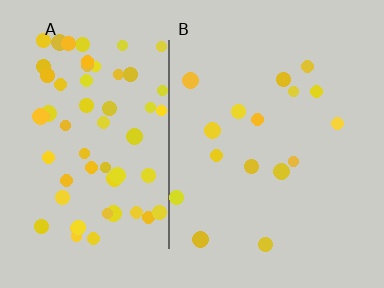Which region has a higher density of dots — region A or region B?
A (the left).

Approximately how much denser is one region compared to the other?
Approximately 3.9× — region A over region B.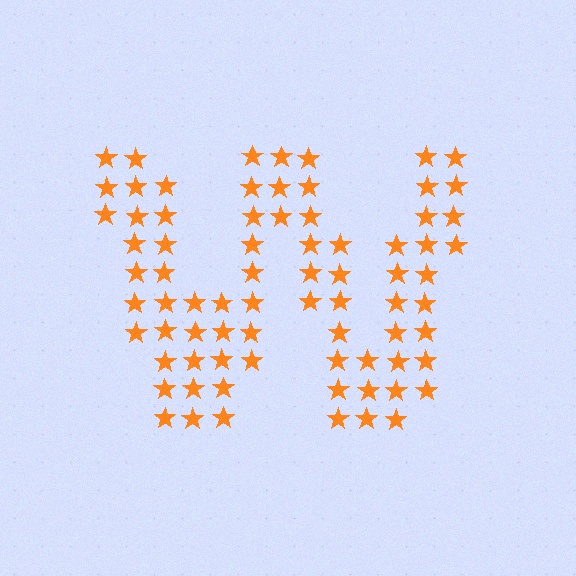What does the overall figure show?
The overall figure shows the letter W.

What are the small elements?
The small elements are stars.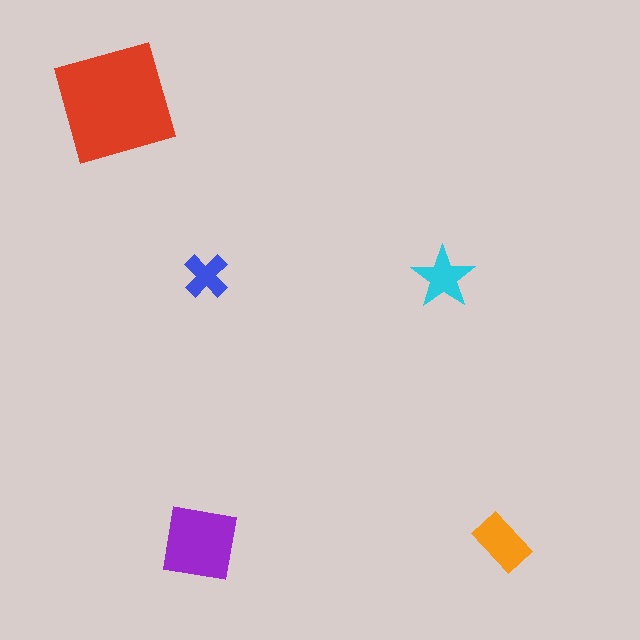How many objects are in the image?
There are 5 objects in the image.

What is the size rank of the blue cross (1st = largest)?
5th.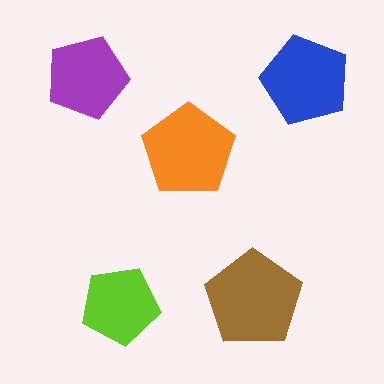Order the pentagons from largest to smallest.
the brown one, the orange one, the blue one, the purple one, the lime one.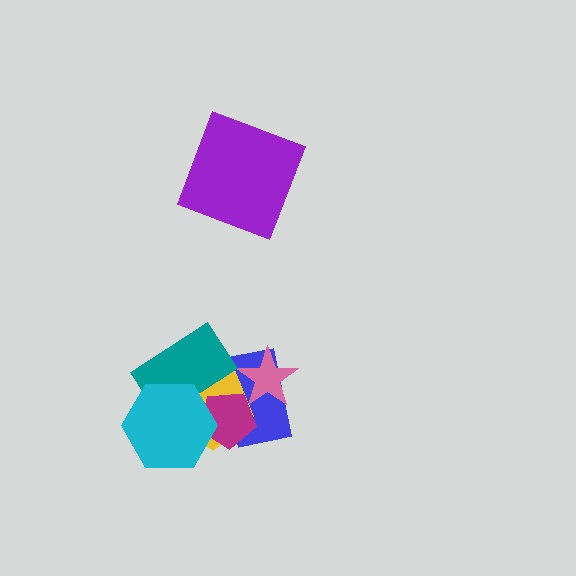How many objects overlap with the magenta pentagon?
4 objects overlap with the magenta pentagon.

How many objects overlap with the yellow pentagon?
5 objects overlap with the yellow pentagon.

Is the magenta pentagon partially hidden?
Yes, it is partially covered by another shape.